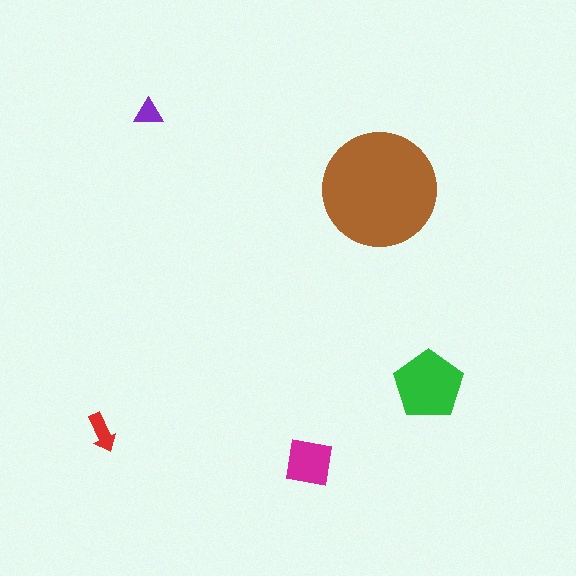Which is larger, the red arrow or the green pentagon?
The green pentagon.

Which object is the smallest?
The purple triangle.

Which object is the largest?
The brown circle.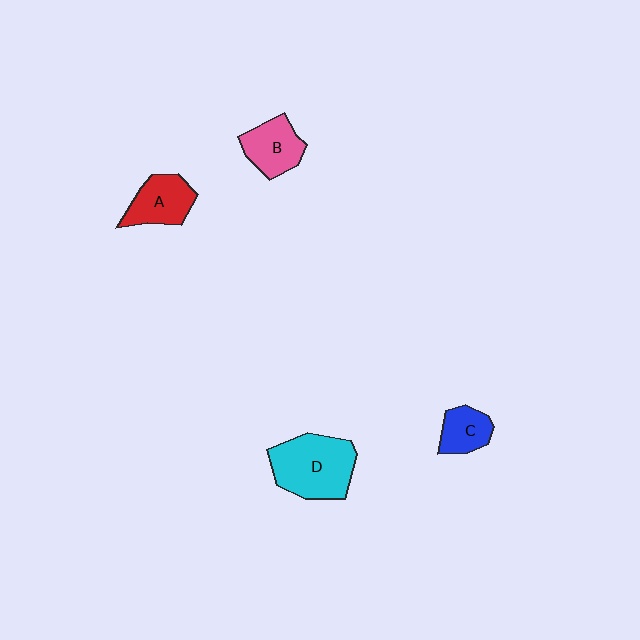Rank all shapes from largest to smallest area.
From largest to smallest: D (cyan), A (red), B (pink), C (blue).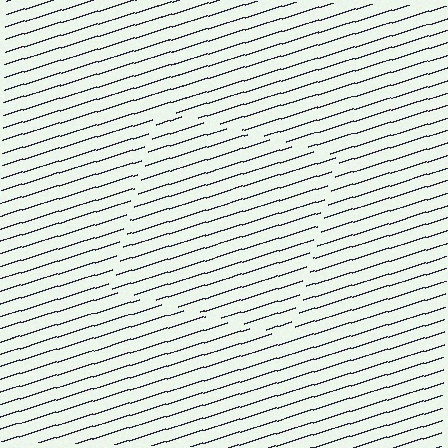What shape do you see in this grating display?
An illusory square. The interior of the shape contains the same grating, shifted by half a period — the contour is defined by the phase discontinuity where line-ends from the inner and outer gratings abut.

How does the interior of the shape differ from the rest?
The interior of the shape contains the same grating, shifted by half a period — the contour is defined by the phase discontinuity where line-ends from the inner and outer gratings abut.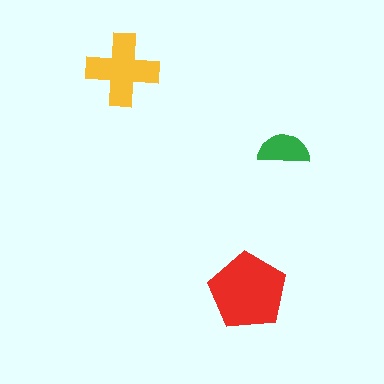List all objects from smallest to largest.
The green semicircle, the yellow cross, the red pentagon.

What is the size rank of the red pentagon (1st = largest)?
1st.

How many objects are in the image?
There are 3 objects in the image.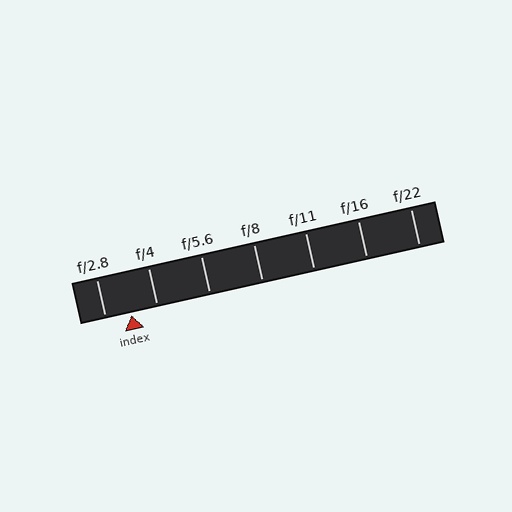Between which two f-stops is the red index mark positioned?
The index mark is between f/2.8 and f/4.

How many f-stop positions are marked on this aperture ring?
There are 7 f-stop positions marked.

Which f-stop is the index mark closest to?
The index mark is closest to f/2.8.